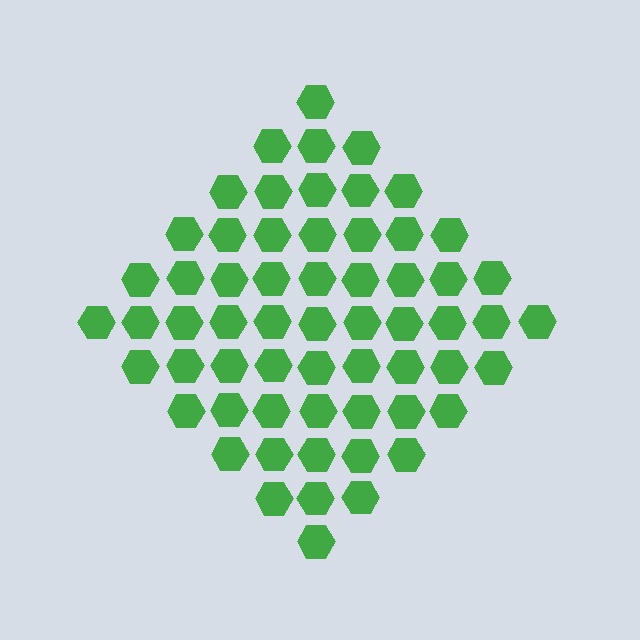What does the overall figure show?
The overall figure shows a diamond.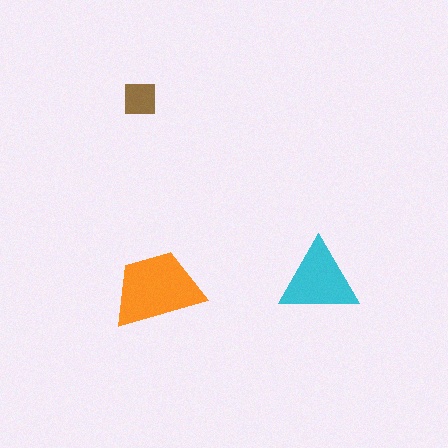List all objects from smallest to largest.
The brown square, the cyan triangle, the orange trapezoid.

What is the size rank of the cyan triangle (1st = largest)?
2nd.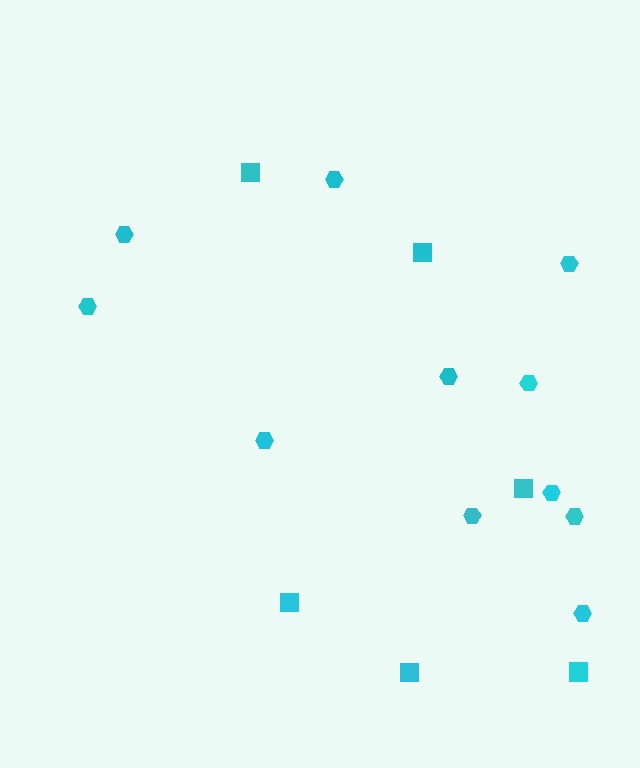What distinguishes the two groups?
There are 2 groups: one group of hexagons (11) and one group of squares (6).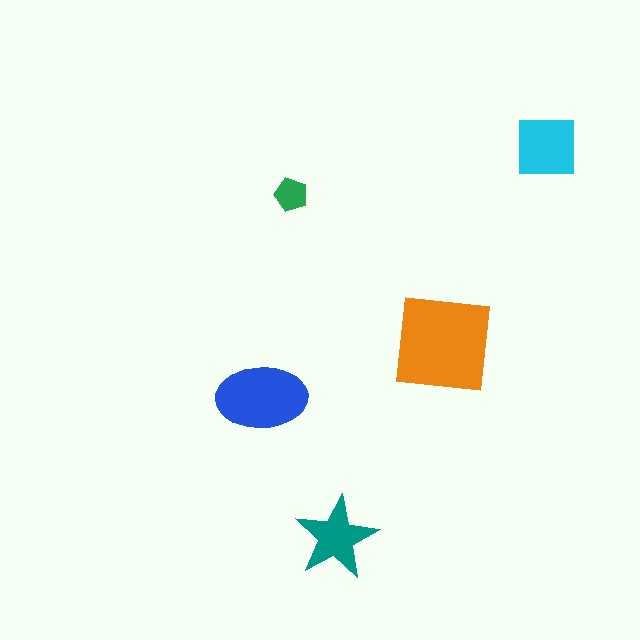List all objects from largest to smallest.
The orange square, the blue ellipse, the cyan square, the teal star, the green pentagon.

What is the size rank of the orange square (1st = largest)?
1st.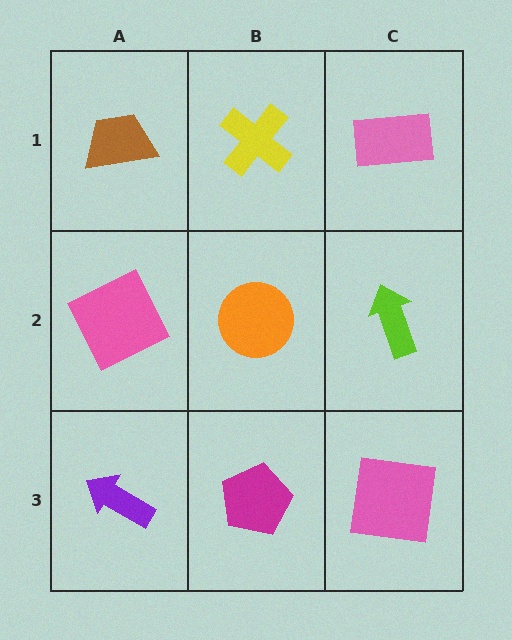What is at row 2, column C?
A lime arrow.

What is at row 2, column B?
An orange circle.